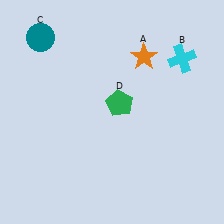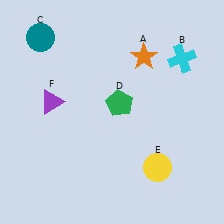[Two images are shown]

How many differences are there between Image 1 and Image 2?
There are 2 differences between the two images.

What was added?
A yellow circle (E), a purple triangle (F) were added in Image 2.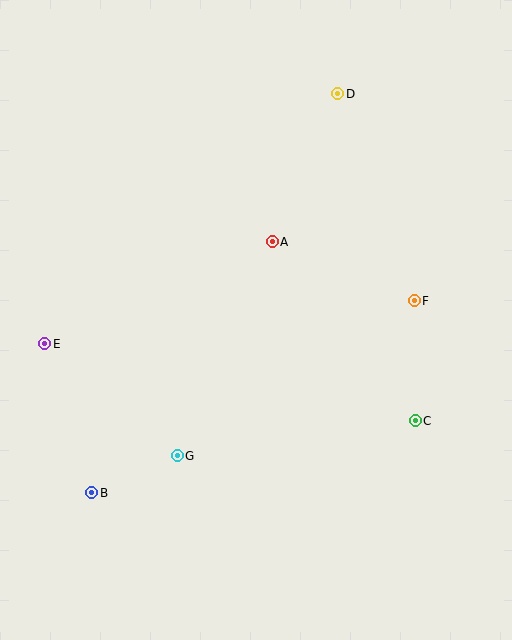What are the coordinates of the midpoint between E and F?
The midpoint between E and F is at (230, 322).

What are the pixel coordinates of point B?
Point B is at (92, 493).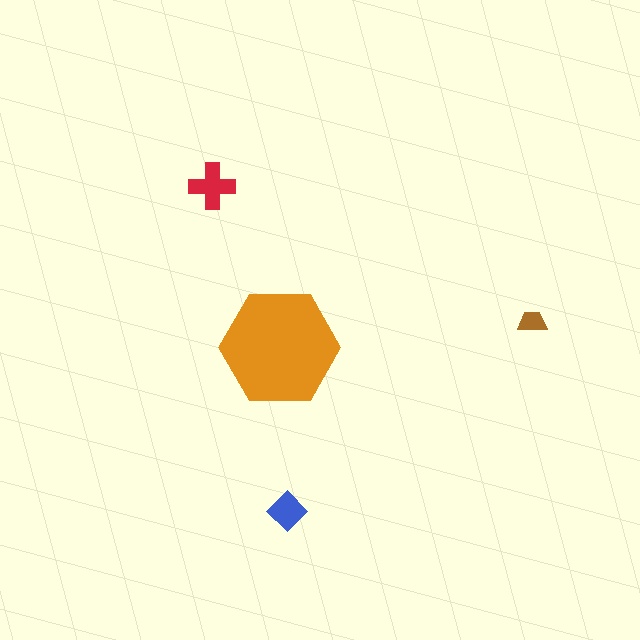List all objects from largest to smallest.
The orange hexagon, the red cross, the blue diamond, the brown trapezoid.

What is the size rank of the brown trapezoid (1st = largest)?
4th.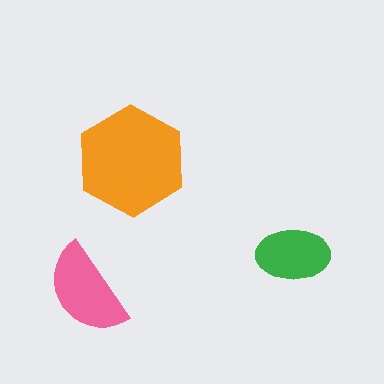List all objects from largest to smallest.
The orange hexagon, the pink semicircle, the green ellipse.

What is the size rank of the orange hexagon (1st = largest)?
1st.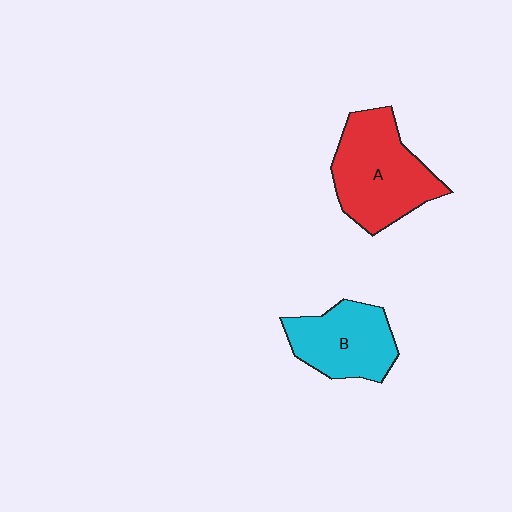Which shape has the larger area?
Shape A (red).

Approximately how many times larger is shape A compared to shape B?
Approximately 1.3 times.